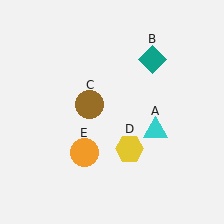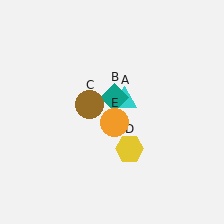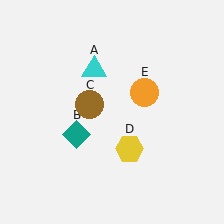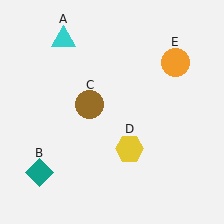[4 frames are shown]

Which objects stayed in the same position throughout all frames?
Brown circle (object C) and yellow hexagon (object D) remained stationary.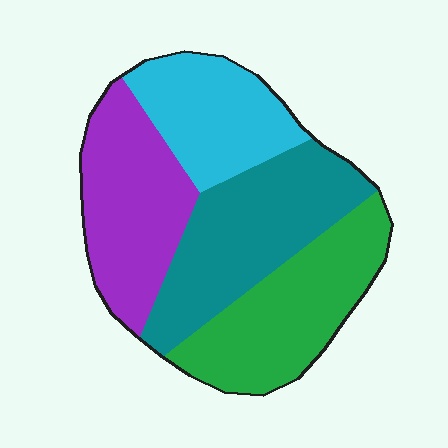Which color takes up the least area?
Cyan, at roughly 20%.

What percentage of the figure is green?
Green covers around 25% of the figure.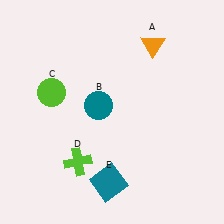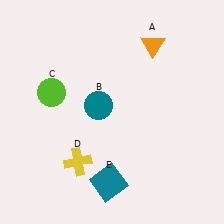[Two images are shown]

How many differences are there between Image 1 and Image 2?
There is 1 difference between the two images.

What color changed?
The cross (D) changed from lime in Image 1 to yellow in Image 2.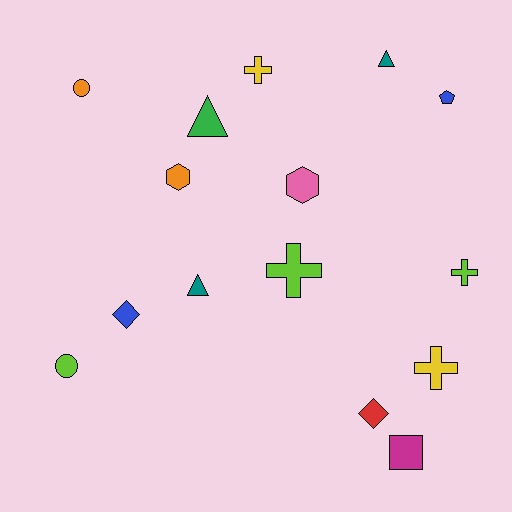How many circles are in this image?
There are 2 circles.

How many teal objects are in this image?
There are 2 teal objects.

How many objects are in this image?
There are 15 objects.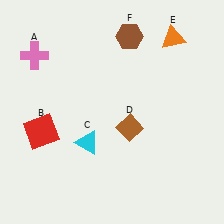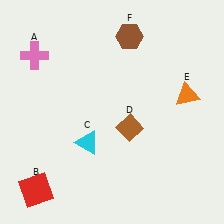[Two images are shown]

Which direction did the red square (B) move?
The red square (B) moved down.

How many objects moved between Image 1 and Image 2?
2 objects moved between the two images.